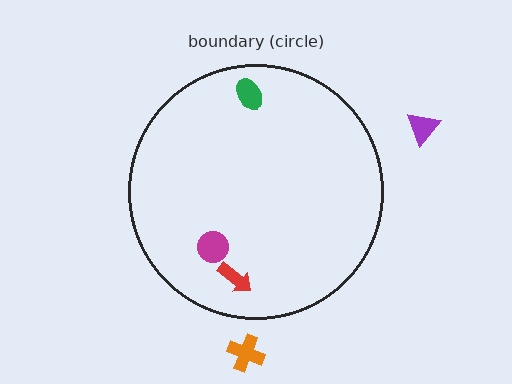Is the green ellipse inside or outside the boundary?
Inside.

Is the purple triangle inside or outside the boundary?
Outside.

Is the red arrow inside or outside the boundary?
Inside.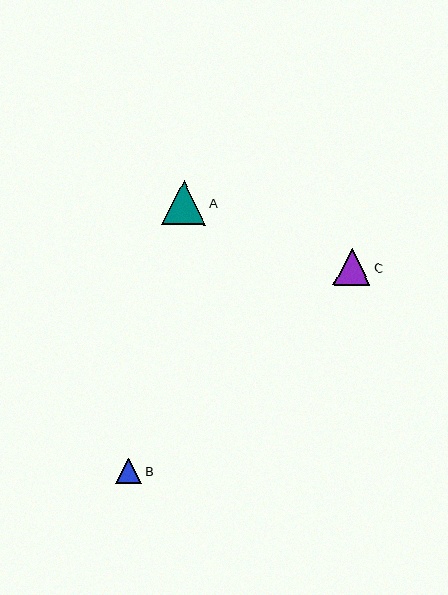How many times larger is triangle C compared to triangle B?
Triangle C is approximately 1.4 times the size of triangle B.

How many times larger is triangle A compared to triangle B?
Triangle A is approximately 1.7 times the size of triangle B.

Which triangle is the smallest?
Triangle B is the smallest with a size of approximately 26 pixels.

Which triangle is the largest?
Triangle A is the largest with a size of approximately 45 pixels.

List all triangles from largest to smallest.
From largest to smallest: A, C, B.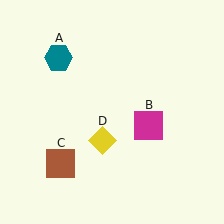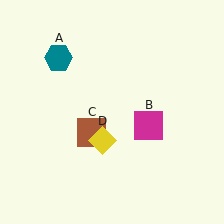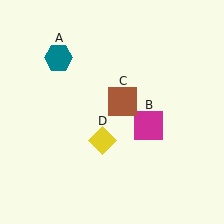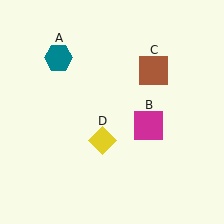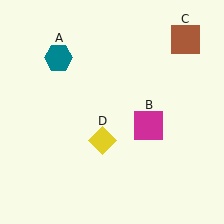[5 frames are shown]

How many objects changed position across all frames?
1 object changed position: brown square (object C).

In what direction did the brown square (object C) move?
The brown square (object C) moved up and to the right.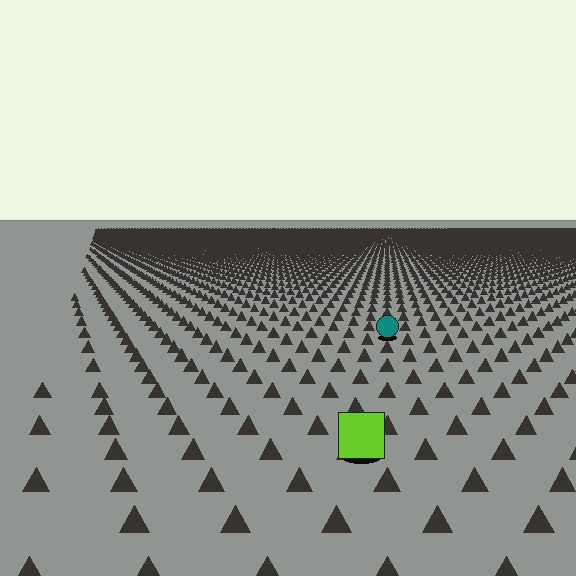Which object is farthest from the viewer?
The teal circle is farthest from the viewer. It appears smaller and the ground texture around it is denser.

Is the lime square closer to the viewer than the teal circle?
Yes. The lime square is closer — you can tell from the texture gradient: the ground texture is coarser near it.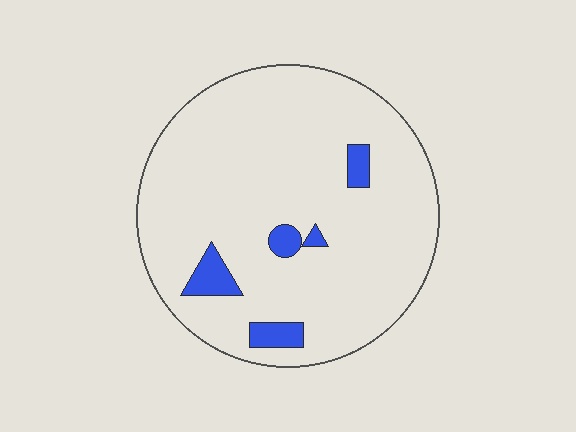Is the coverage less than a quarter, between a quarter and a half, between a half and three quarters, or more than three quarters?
Less than a quarter.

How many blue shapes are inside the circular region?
5.